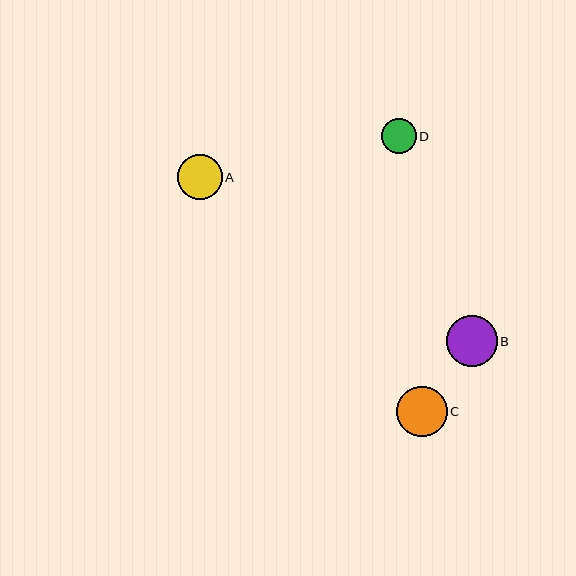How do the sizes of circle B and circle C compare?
Circle B and circle C are approximately the same size.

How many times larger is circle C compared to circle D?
Circle C is approximately 1.4 times the size of circle D.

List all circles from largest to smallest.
From largest to smallest: B, C, A, D.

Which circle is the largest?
Circle B is the largest with a size of approximately 51 pixels.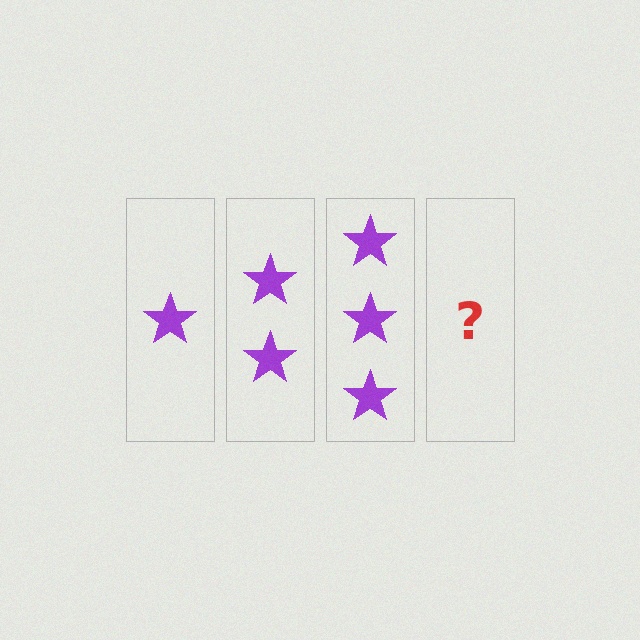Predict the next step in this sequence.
The next step is 4 stars.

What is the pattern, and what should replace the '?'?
The pattern is that each step adds one more star. The '?' should be 4 stars.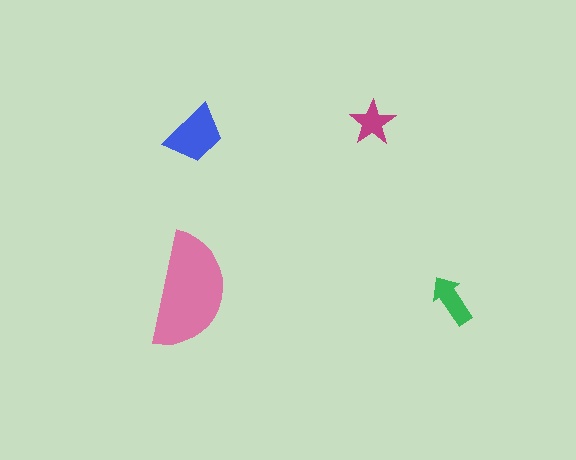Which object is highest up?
The magenta star is topmost.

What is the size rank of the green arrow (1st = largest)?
3rd.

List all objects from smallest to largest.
The magenta star, the green arrow, the blue trapezoid, the pink semicircle.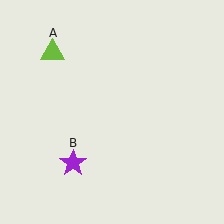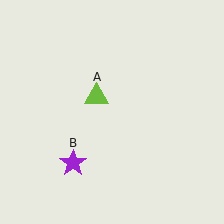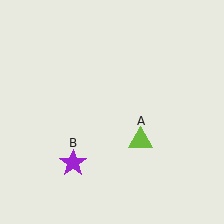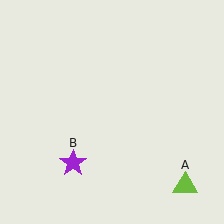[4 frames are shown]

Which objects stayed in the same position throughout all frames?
Purple star (object B) remained stationary.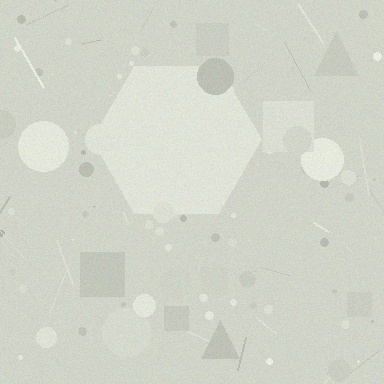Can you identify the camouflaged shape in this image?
The camouflaged shape is a hexagon.